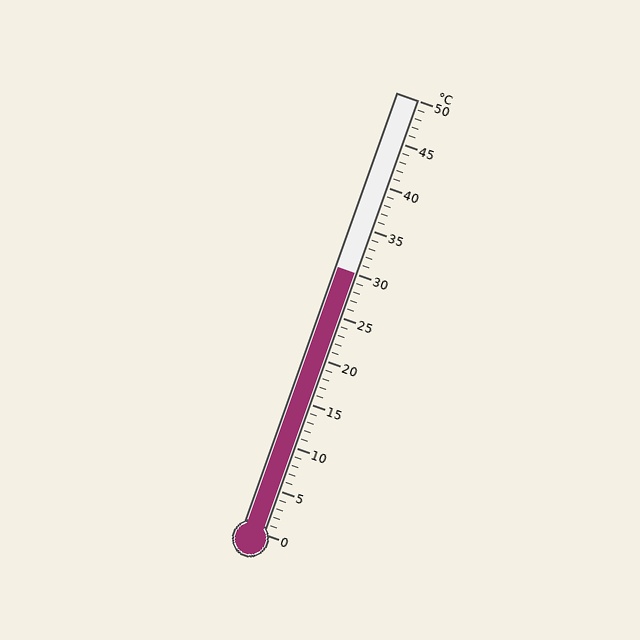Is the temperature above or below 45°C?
The temperature is below 45°C.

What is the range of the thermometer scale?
The thermometer scale ranges from 0°C to 50°C.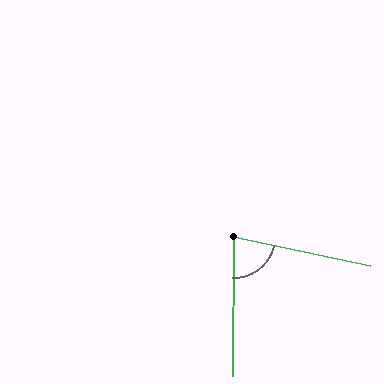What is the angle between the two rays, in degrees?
Approximately 78 degrees.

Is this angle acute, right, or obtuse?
It is acute.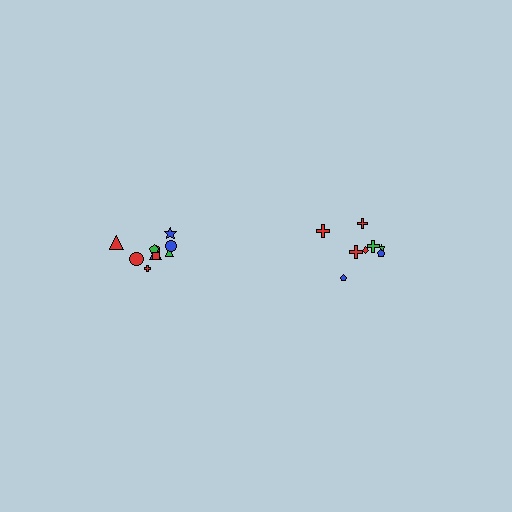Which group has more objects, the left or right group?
The left group.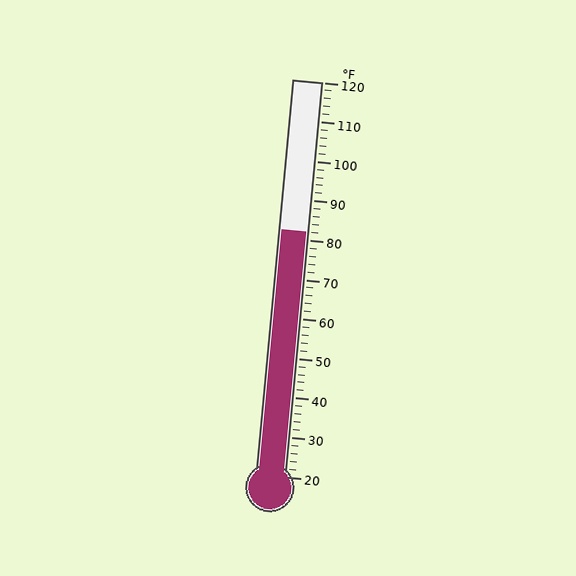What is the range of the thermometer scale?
The thermometer scale ranges from 20°F to 120°F.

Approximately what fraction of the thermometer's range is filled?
The thermometer is filled to approximately 60% of its range.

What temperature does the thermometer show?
The thermometer shows approximately 82°F.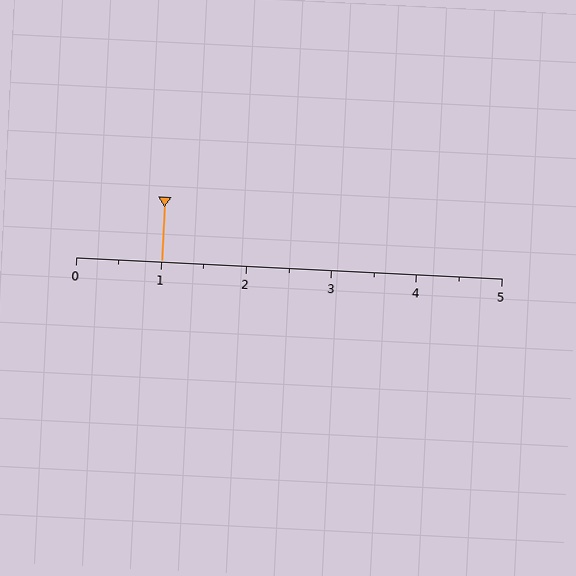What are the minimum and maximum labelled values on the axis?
The axis runs from 0 to 5.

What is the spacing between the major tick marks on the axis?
The major ticks are spaced 1 apart.